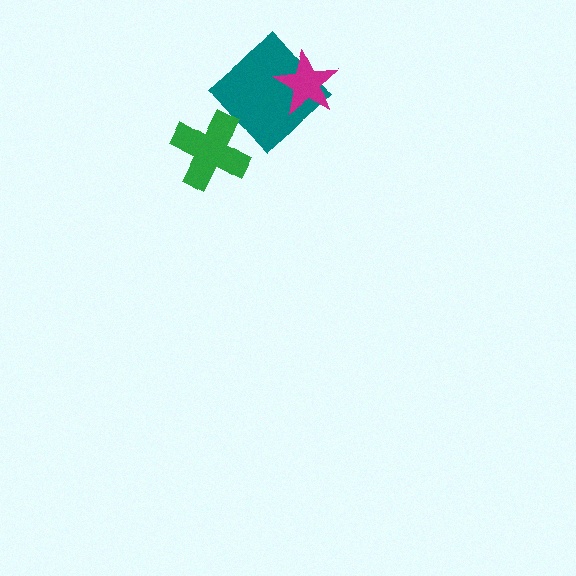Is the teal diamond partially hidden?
Yes, it is partially covered by another shape.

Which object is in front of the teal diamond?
The magenta star is in front of the teal diamond.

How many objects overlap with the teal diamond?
1 object overlaps with the teal diamond.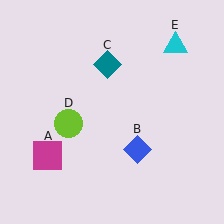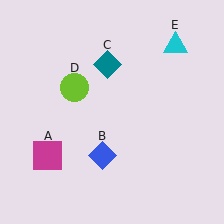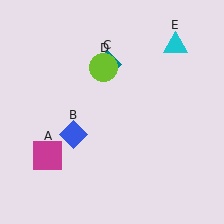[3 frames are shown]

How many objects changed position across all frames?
2 objects changed position: blue diamond (object B), lime circle (object D).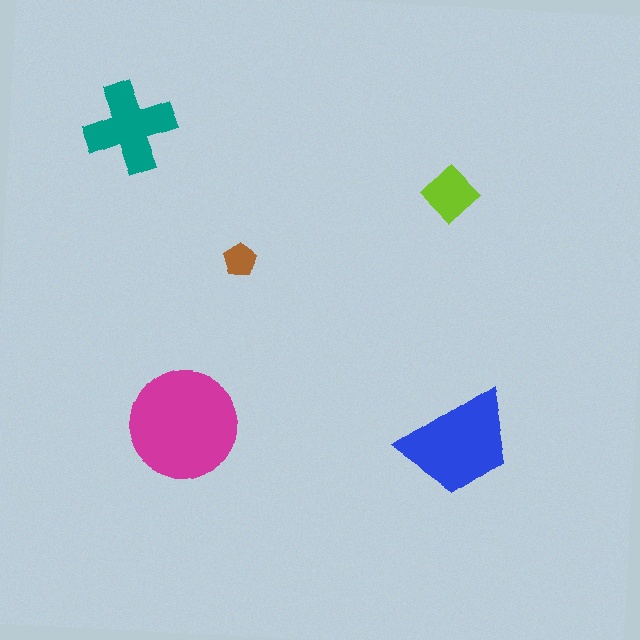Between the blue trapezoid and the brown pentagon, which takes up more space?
The blue trapezoid.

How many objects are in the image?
There are 5 objects in the image.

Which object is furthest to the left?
The teal cross is leftmost.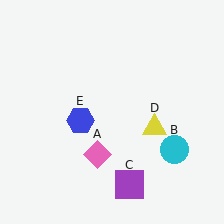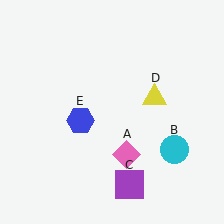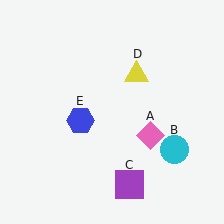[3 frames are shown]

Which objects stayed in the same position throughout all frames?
Cyan circle (object B) and purple square (object C) and blue hexagon (object E) remained stationary.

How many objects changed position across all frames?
2 objects changed position: pink diamond (object A), yellow triangle (object D).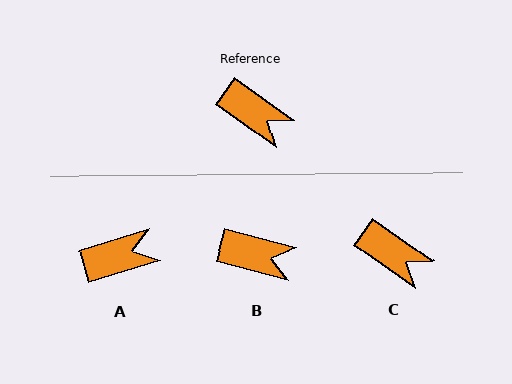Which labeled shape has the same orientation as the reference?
C.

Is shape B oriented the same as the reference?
No, it is off by about 21 degrees.